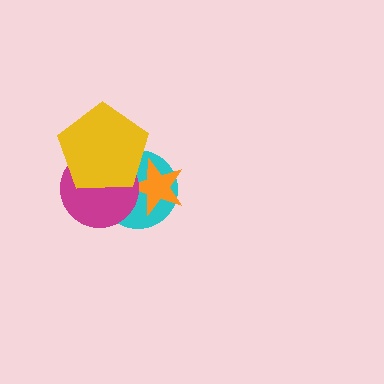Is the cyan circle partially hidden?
Yes, it is partially covered by another shape.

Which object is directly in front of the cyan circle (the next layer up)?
The orange star is directly in front of the cyan circle.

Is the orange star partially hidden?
Yes, it is partially covered by another shape.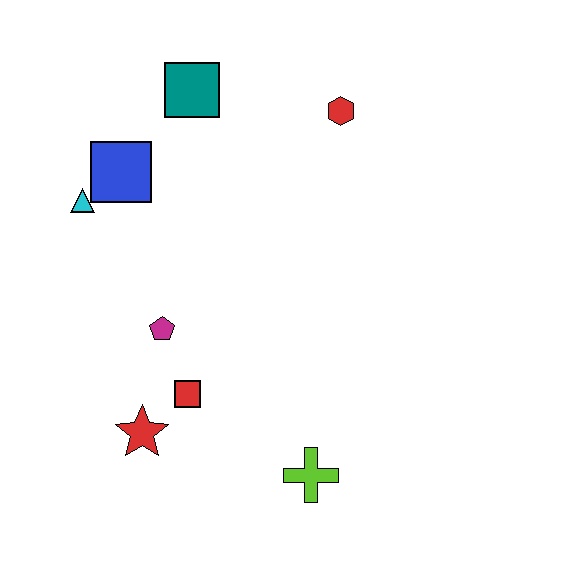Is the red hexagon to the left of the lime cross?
No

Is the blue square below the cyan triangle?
No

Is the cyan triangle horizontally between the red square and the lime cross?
No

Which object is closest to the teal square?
The blue square is closest to the teal square.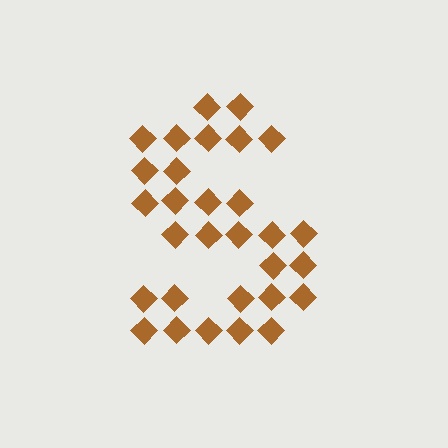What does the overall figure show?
The overall figure shows the letter S.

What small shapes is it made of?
It is made of small diamonds.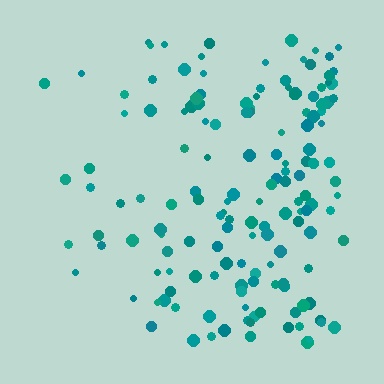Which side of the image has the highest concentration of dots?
The right.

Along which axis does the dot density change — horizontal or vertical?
Horizontal.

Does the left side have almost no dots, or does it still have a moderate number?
Still a moderate number, just noticeably fewer than the right.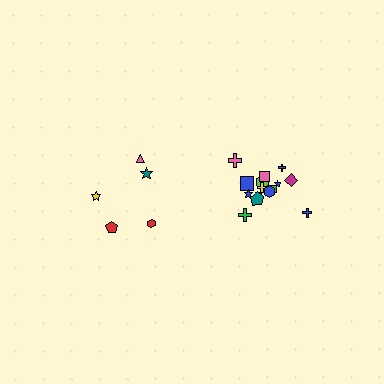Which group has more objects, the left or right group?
The right group.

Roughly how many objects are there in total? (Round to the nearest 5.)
Roughly 20 objects in total.